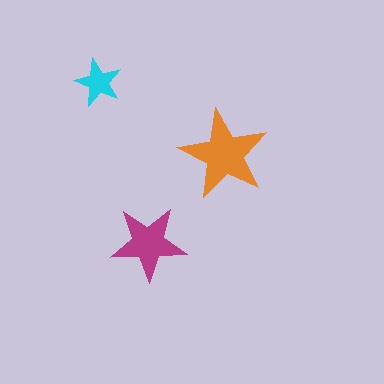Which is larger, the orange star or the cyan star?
The orange one.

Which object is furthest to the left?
The cyan star is leftmost.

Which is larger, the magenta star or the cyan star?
The magenta one.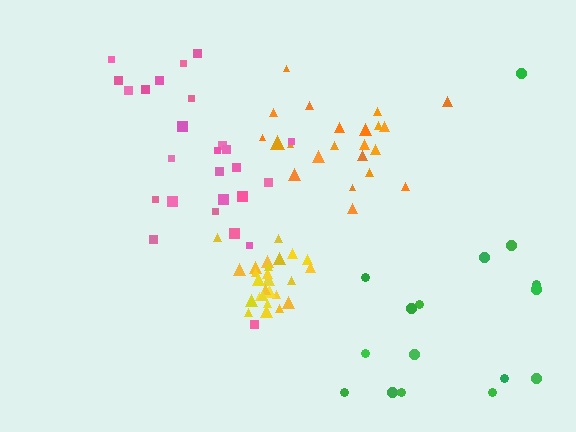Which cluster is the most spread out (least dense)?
Green.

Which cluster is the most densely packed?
Yellow.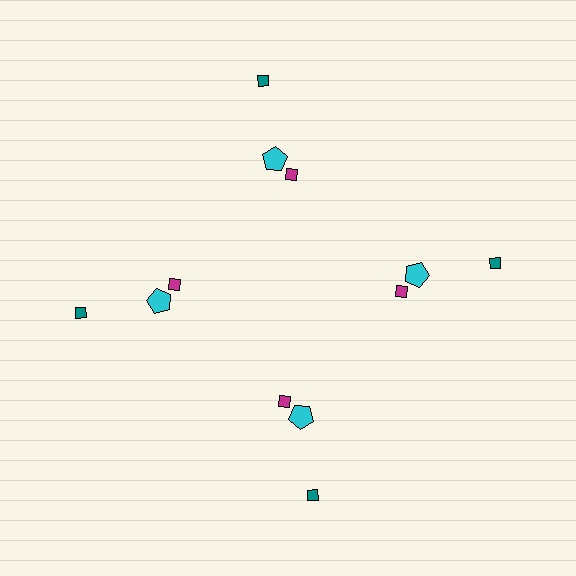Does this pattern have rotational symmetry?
Yes, this pattern has 4-fold rotational symmetry. It looks the same after rotating 90 degrees around the center.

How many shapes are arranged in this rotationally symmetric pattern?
There are 12 shapes, arranged in 4 groups of 3.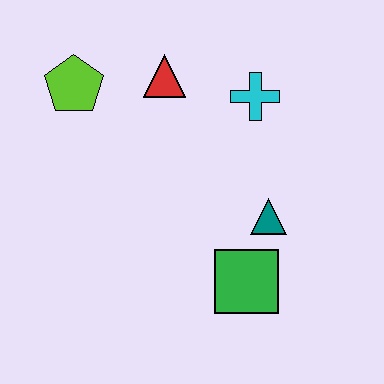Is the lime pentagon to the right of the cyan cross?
No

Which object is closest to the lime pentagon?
The red triangle is closest to the lime pentagon.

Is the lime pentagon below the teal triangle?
No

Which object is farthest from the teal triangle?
The lime pentagon is farthest from the teal triangle.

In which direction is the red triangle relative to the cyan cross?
The red triangle is to the left of the cyan cross.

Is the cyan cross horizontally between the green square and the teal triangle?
Yes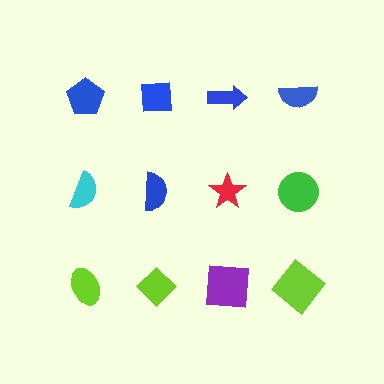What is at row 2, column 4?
A green circle.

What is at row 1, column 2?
A blue square.